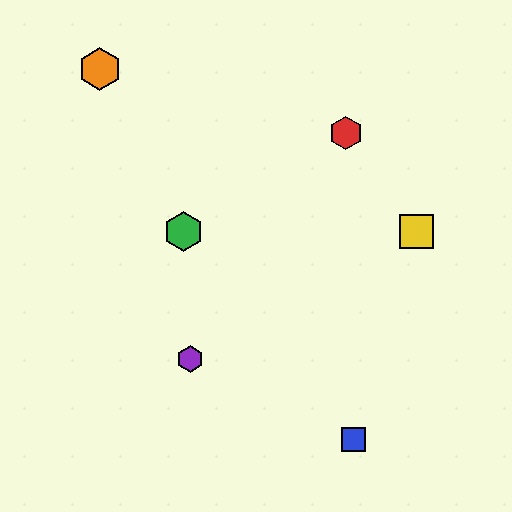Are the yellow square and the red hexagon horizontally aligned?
No, the yellow square is at y≈231 and the red hexagon is at y≈133.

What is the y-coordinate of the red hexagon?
The red hexagon is at y≈133.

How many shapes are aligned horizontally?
2 shapes (the green hexagon, the yellow square) are aligned horizontally.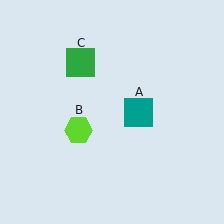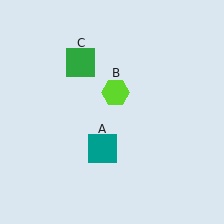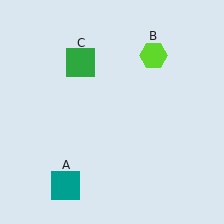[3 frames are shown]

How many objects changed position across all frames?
2 objects changed position: teal square (object A), lime hexagon (object B).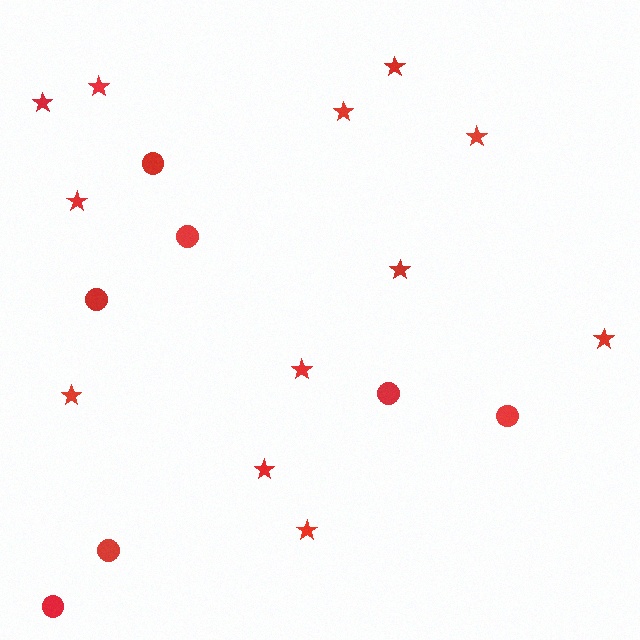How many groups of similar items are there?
There are 2 groups: one group of stars (12) and one group of circles (7).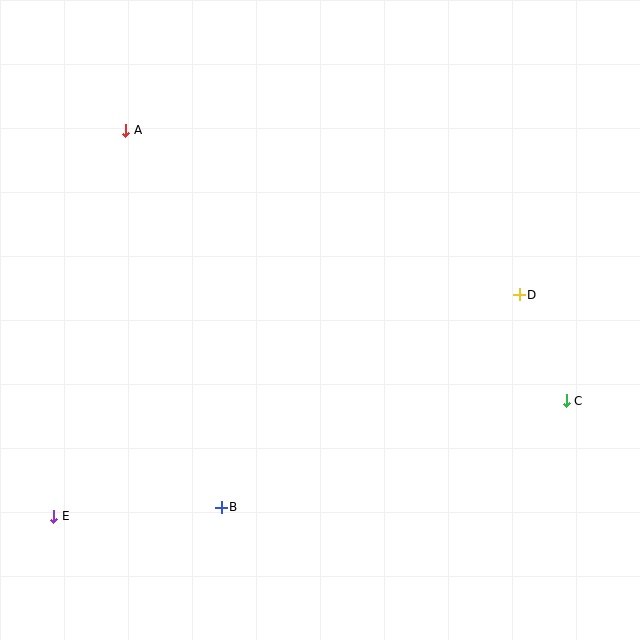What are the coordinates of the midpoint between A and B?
The midpoint between A and B is at (174, 319).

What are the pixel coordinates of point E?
Point E is at (54, 516).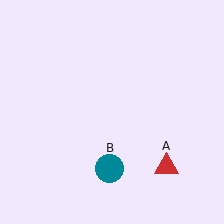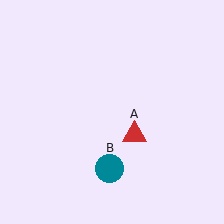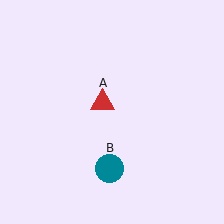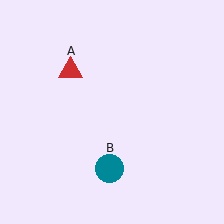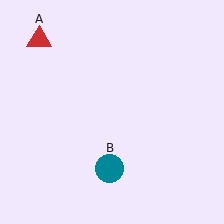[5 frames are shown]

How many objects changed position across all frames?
1 object changed position: red triangle (object A).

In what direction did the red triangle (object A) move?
The red triangle (object A) moved up and to the left.